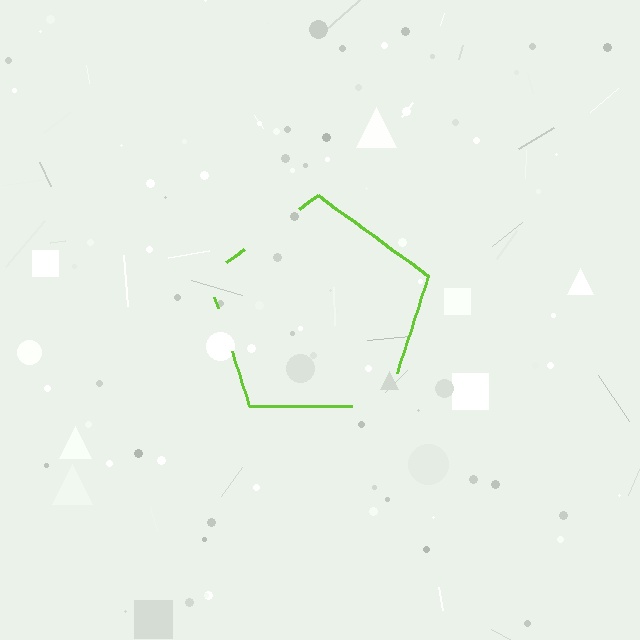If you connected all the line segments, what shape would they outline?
They would outline a pentagon.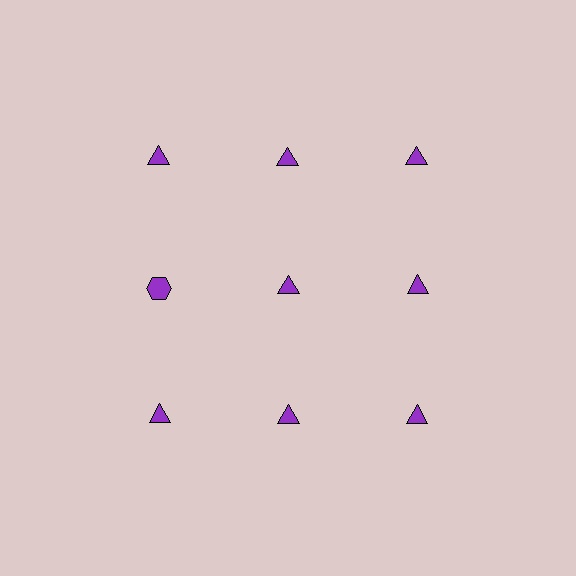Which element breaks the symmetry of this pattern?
The purple hexagon in the second row, leftmost column breaks the symmetry. All other shapes are purple triangles.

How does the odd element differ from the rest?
It has a different shape: hexagon instead of triangle.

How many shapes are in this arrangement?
There are 9 shapes arranged in a grid pattern.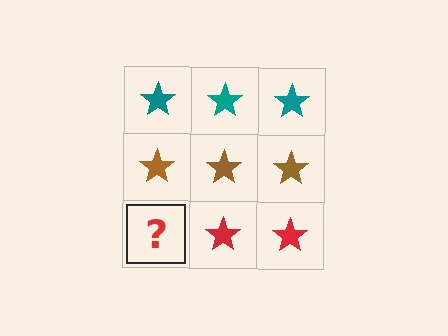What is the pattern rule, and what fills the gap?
The rule is that each row has a consistent color. The gap should be filled with a red star.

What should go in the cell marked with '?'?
The missing cell should contain a red star.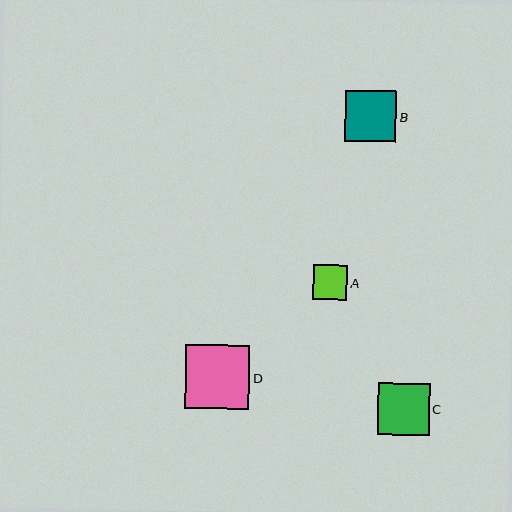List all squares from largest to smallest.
From largest to smallest: D, C, B, A.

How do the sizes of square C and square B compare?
Square C and square B are approximately the same size.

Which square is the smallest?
Square A is the smallest with a size of approximately 35 pixels.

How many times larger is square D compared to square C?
Square D is approximately 1.2 times the size of square C.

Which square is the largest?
Square D is the largest with a size of approximately 65 pixels.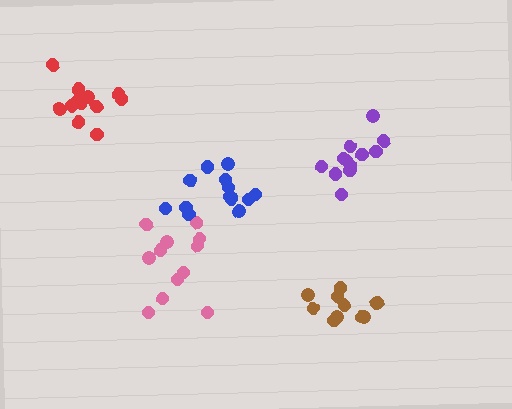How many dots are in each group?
Group 1: 13 dots, Group 2: 12 dots, Group 3: 12 dots, Group 4: 11 dots, Group 5: 12 dots (60 total).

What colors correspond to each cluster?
The clusters are colored: blue, red, purple, brown, pink.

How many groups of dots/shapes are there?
There are 5 groups.